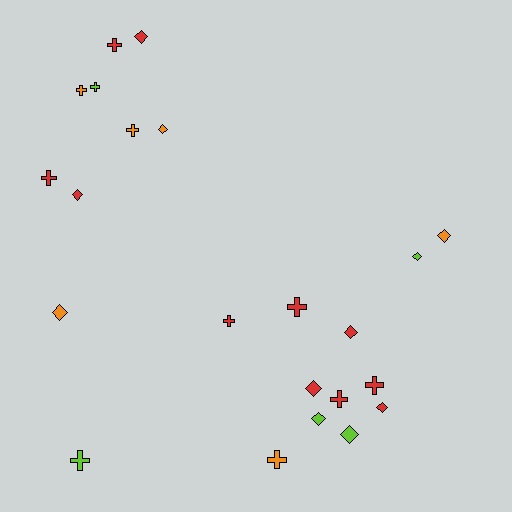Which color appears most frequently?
Red, with 11 objects.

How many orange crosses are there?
There are 3 orange crosses.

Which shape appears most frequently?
Diamond, with 11 objects.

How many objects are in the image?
There are 22 objects.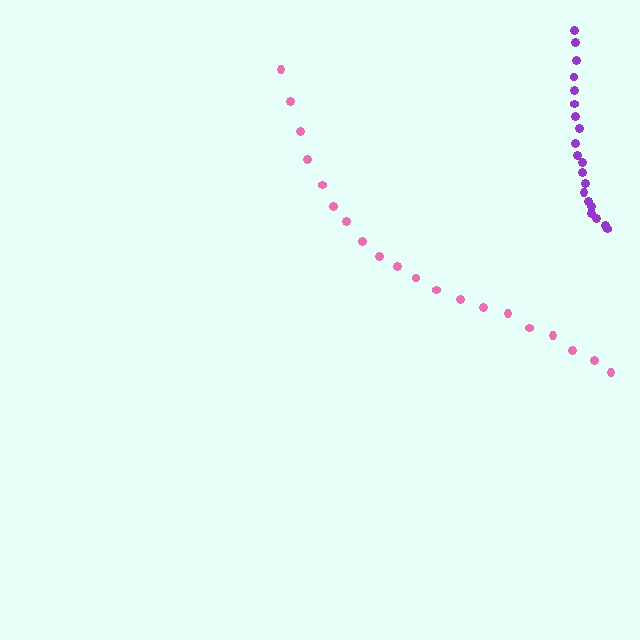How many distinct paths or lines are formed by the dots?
There are 2 distinct paths.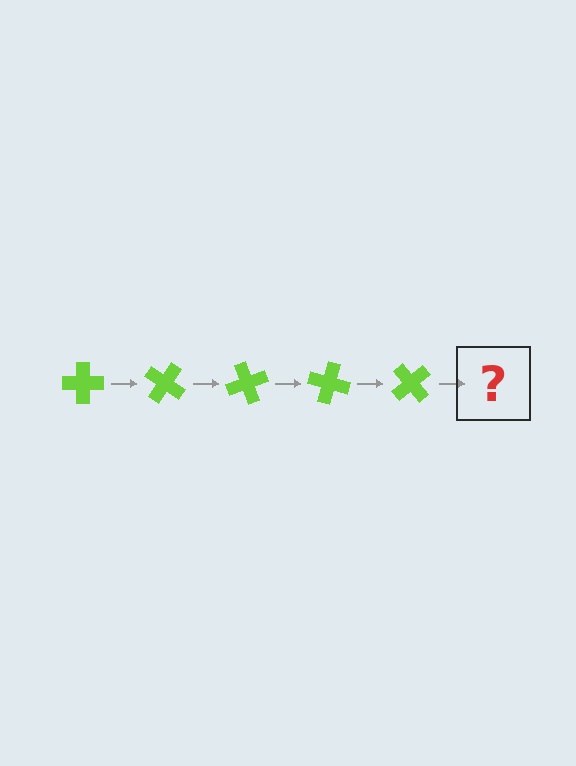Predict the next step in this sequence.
The next step is a lime cross rotated 175 degrees.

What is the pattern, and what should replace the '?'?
The pattern is that the cross rotates 35 degrees each step. The '?' should be a lime cross rotated 175 degrees.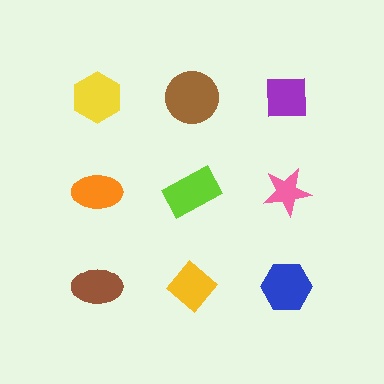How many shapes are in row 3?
3 shapes.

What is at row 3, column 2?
A yellow diamond.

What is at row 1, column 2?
A brown circle.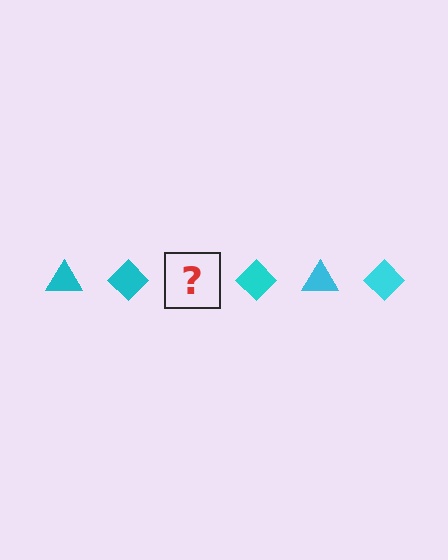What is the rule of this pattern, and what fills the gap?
The rule is that the pattern cycles through triangle, diamond shapes in cyan. The gap should be filled with a cyan triangle.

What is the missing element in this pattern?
The missing element is a cyan triangle.